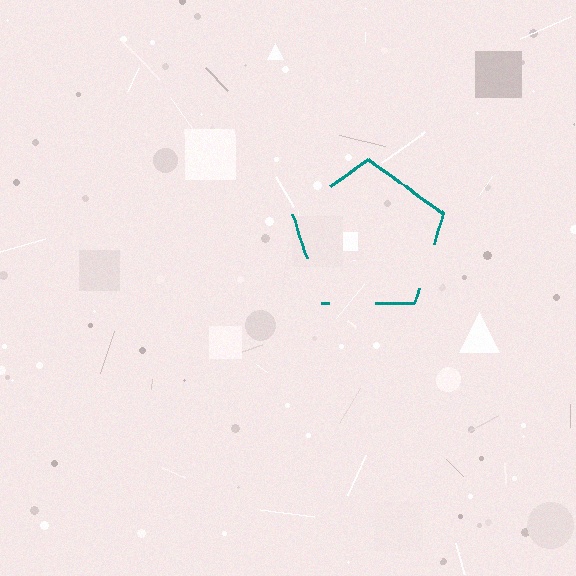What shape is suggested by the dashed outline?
The dashed outline suggests a pentagon.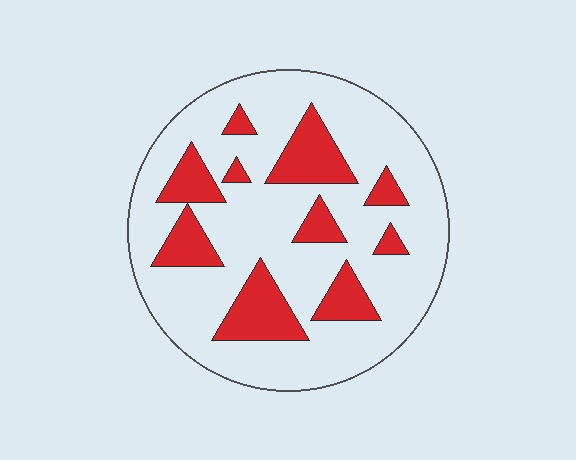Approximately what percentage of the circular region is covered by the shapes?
Approximately 25%.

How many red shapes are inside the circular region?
10.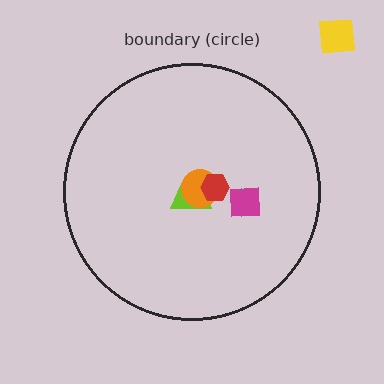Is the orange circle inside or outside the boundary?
Inside.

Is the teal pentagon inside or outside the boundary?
Inside.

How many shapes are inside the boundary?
5 inside, 1 outside.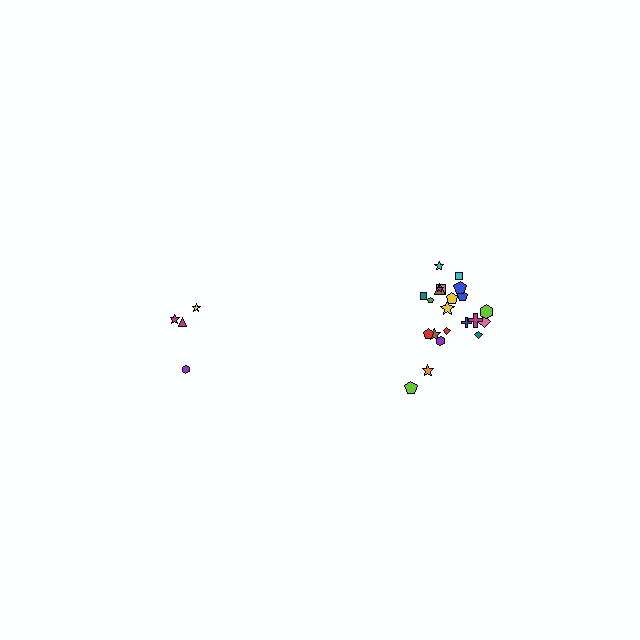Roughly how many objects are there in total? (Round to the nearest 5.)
Roughly 25 objects in total.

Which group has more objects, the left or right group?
The right group.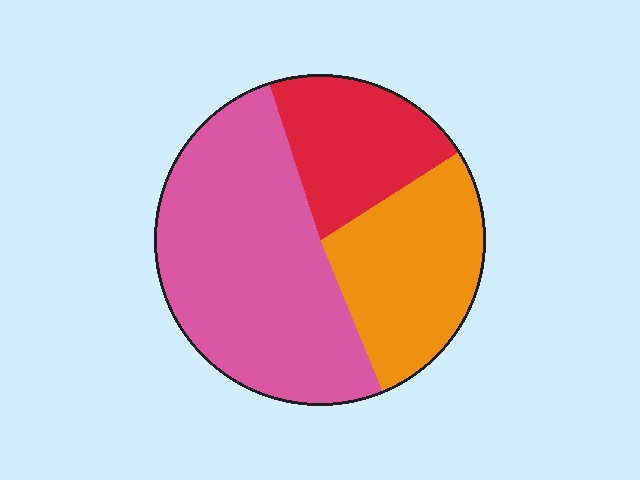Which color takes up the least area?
Red, at roughly 20%.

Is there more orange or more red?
Orange.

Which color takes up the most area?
Pink, at roughly 50%.